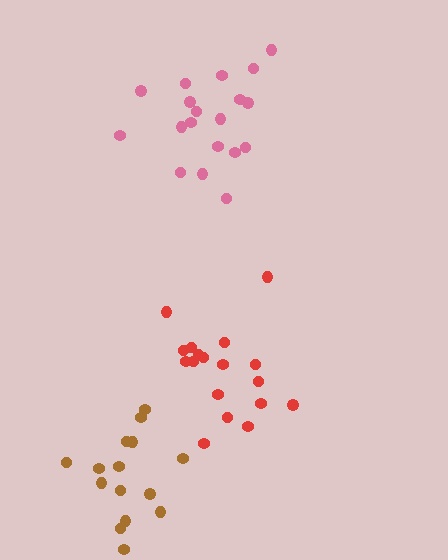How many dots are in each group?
Group 1: 19 dots, Group 2: 15 dots, Group 3: 18 dots (52 total).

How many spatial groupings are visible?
There are 3 spatial groupings.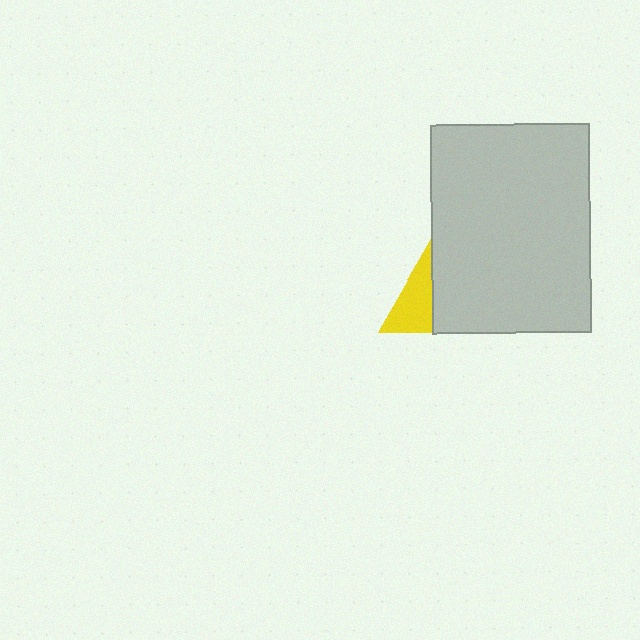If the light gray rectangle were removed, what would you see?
You would see the complete yellow triangle.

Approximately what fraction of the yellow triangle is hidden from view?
Roughly 52% of the yellow triangle is hidden behind the light gray rectangle.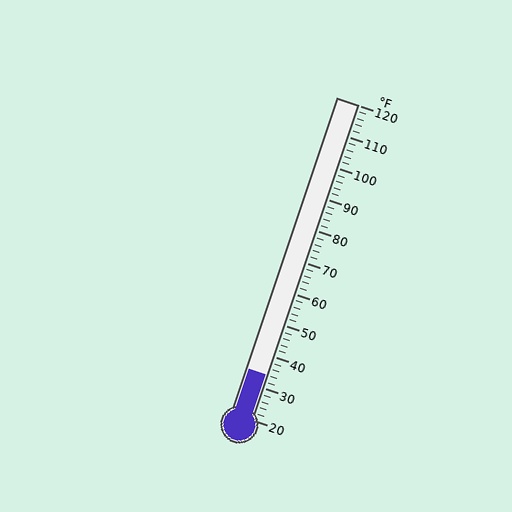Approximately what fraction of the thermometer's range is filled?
The thermometer is filled to approximately 15% of its range.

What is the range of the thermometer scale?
The thermometer scale ranges from 20°F to 120°F.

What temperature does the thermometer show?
The thermometer shows approximately 34°F.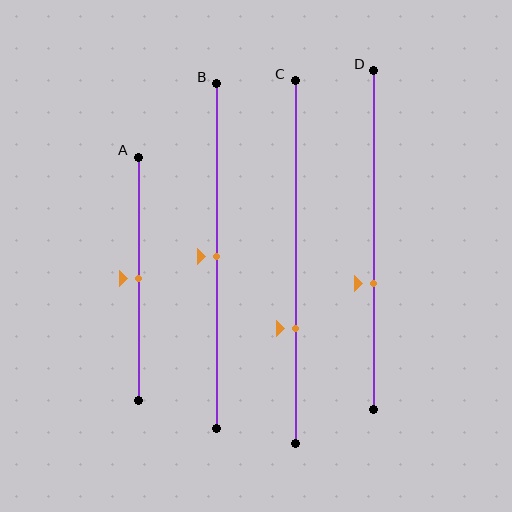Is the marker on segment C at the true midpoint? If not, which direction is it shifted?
No, the marker on segment C is shifted downward by about 18% of the segment length.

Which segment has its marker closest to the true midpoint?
Segment A has its marker closest to the true midpoint.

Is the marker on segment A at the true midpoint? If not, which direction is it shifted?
Yes, the marker on segment A is at the true midpoint.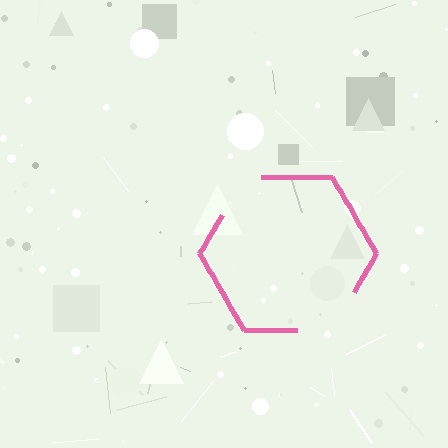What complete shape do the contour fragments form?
The contour fragments form a hexagon.